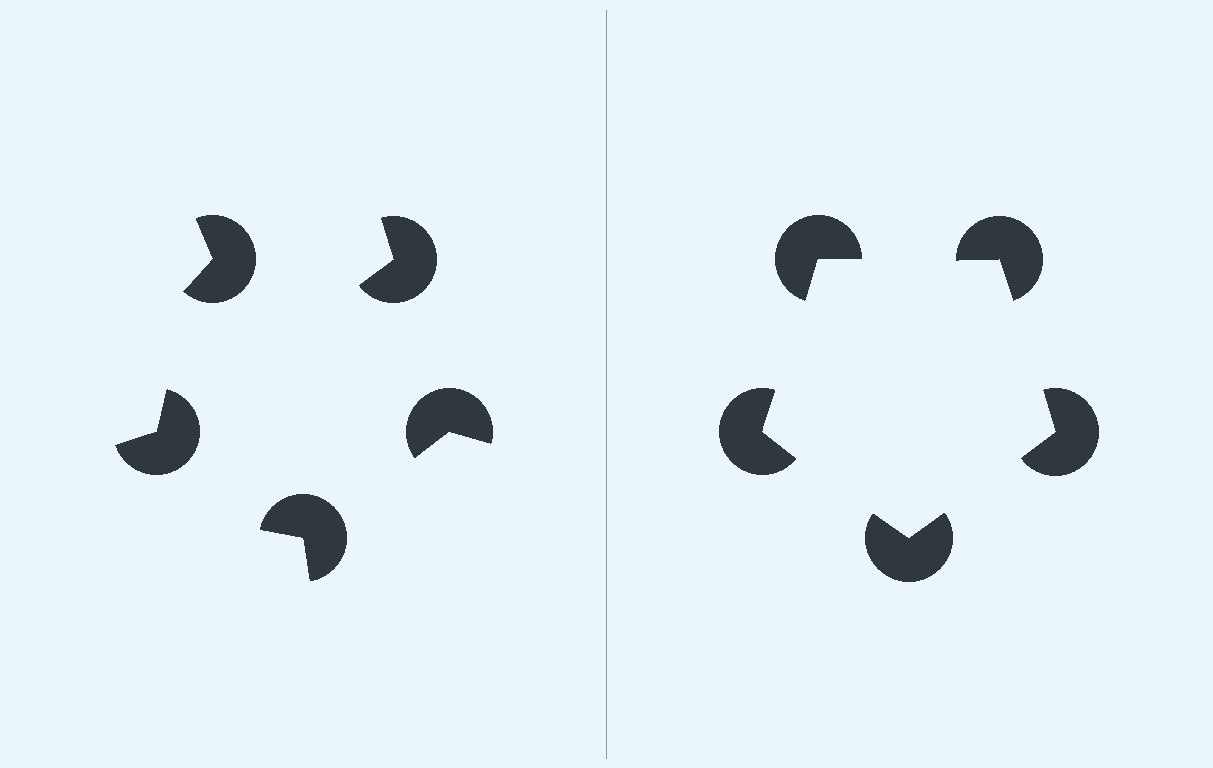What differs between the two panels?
The pac-man discs are positioned identically on both sides; only the wedge orientations differ. On the right they align to a pentagon; on the left they are misaligned.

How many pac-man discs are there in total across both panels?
10 — 5 on each side.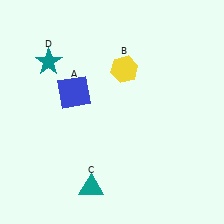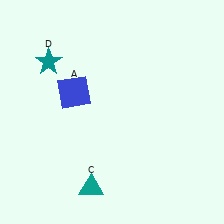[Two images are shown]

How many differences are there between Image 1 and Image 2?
There is 1 difference between the two images.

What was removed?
The yellow hexagon (B) was removed in Image 2.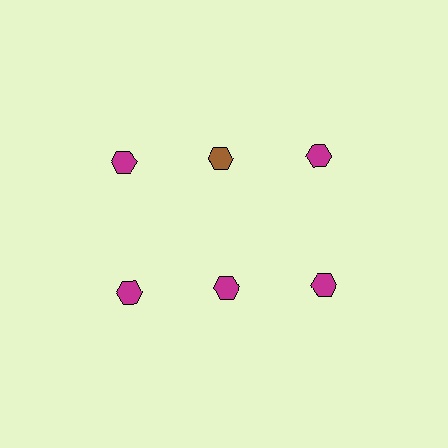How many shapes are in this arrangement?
There are 6 shapes arranged in a grid pattern.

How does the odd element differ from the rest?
It has a different color: brown instead of magenta.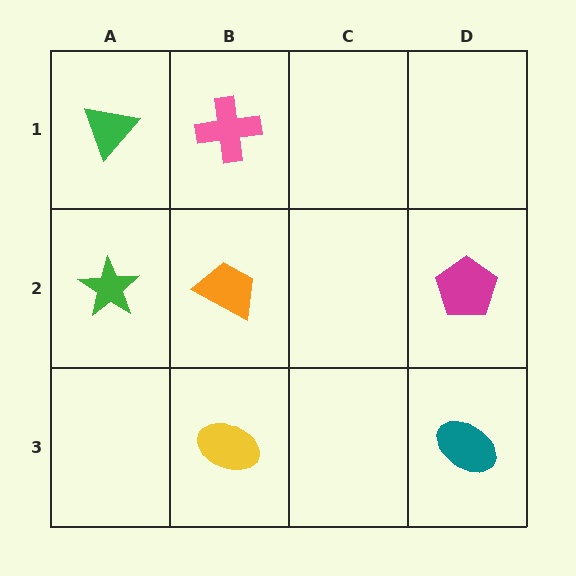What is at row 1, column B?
A pink cross.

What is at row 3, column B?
A yellow ellipse.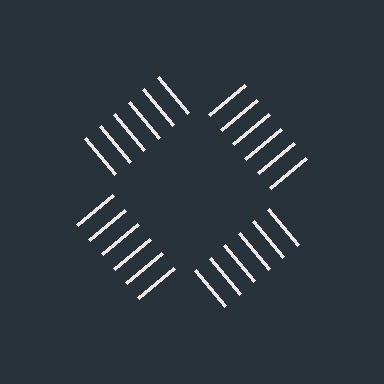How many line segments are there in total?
24 — 6 along each of the 4 edges.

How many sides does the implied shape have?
4 sides — the line-ends trace a square.